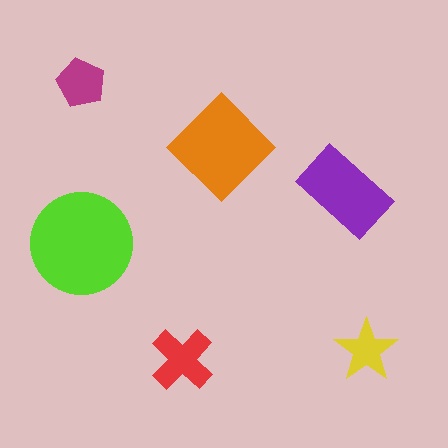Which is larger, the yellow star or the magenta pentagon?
The magenta pentagon.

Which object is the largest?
The lime circle.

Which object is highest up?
The magenta pentagon is topmost.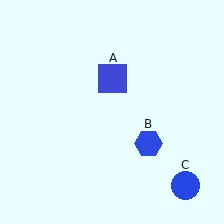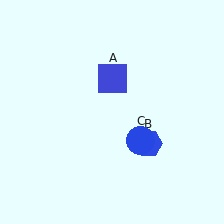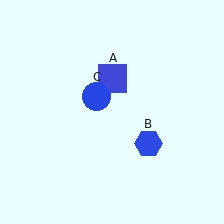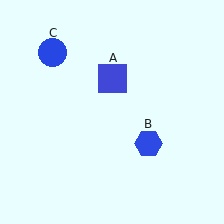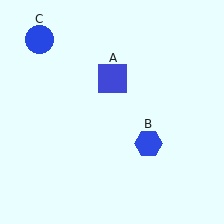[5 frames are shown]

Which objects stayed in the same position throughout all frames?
Blue square (object A) and blue hexagon (object B) remained stationary.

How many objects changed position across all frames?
1 object changed position: blue circle (object C).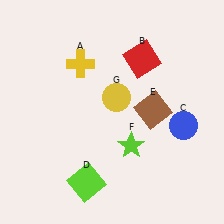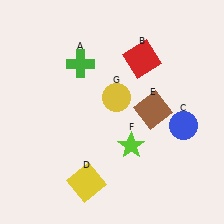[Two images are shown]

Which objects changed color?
A changed from yellow to green. D changed from lime to yellow.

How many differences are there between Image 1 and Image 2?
There are 2 differences between the two images.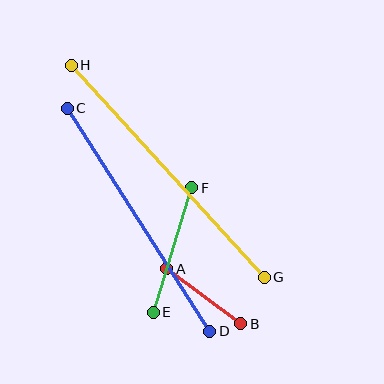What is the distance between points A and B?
The distance is approximately 92 pixels.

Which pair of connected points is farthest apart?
Points G and H are farthest apart.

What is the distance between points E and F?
The distance is approximately 130 pixels.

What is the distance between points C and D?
The distance is approximately 264 pixels.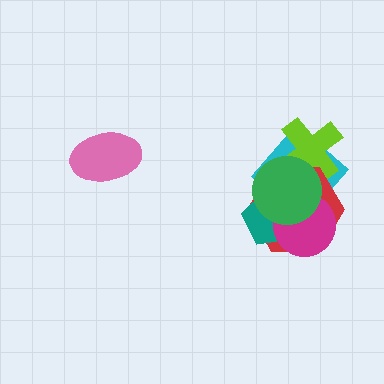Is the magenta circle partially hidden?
Yes, it is partially covered by another shape.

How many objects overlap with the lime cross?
3 objects overlap with the lime cross.